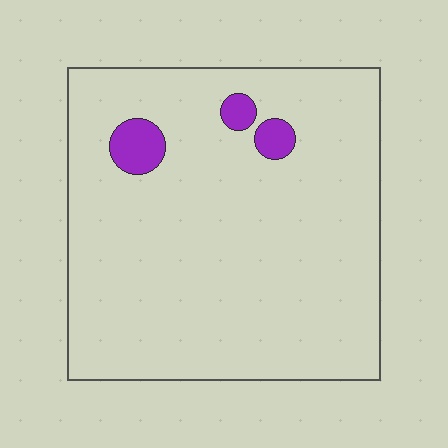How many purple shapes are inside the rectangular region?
3.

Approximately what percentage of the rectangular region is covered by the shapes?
Approximately 5%.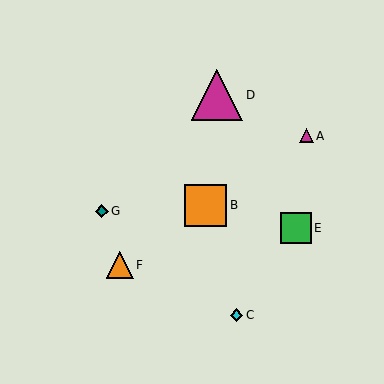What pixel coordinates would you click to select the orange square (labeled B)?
Click at (206, 205) to select the orange square B.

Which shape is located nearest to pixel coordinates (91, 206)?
The teal diamond (labeled G) at (102, 211) is nearest to that location.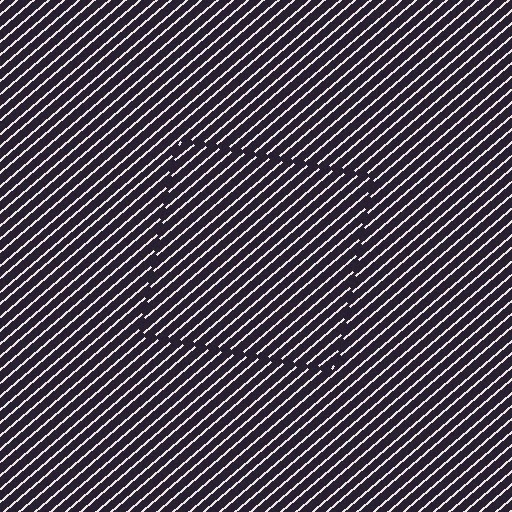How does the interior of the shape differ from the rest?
The interior of the shape contains the same grating, shifted by half a period — the contour is defined by the phase discontinuity where line-ends from the inner and outer gratings abut.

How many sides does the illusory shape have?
4 sides — the line-ends trace a square.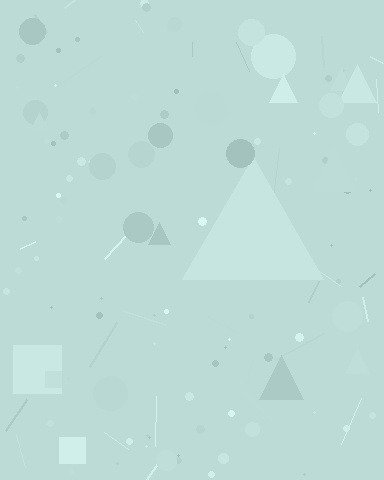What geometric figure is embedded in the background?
A triangle is embedded in the background.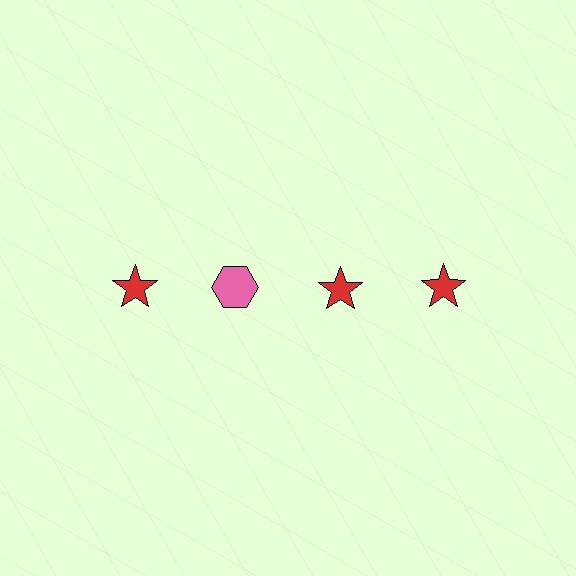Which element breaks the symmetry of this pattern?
The pink hexagon in the top row, second from left column breaks the symmetry. All other shapes are red stars.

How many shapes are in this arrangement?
There are 4 shapes arranged in a grid pattern.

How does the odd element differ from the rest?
It differs in both color (pink instead of red) and shape (hexagon instead of star).